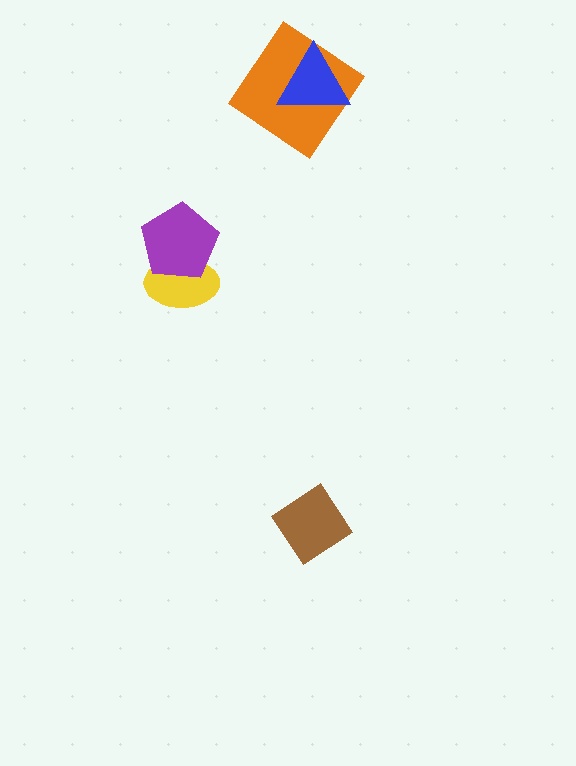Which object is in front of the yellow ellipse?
The purple pentagon is in front of the yellow ellipse.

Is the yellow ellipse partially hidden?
Yes, it is partially covered by another shape.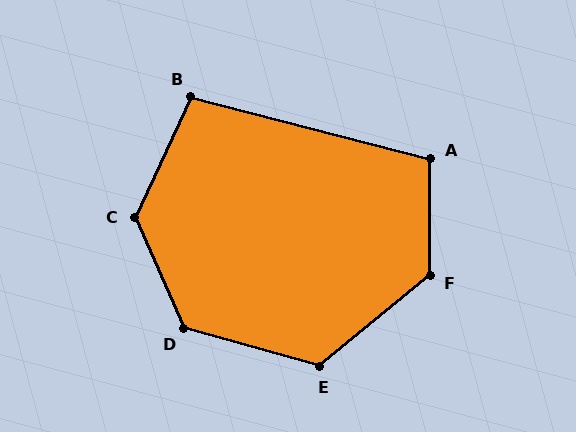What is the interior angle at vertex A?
Approximately 104 degrees (obtuse).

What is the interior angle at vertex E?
Approximately 125 degrees (obtuse).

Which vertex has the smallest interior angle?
B, at approximately 101 degrees.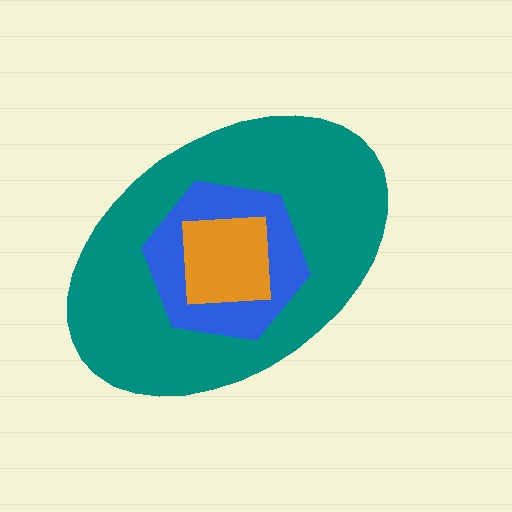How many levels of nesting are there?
3.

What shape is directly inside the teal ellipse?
The blue hexagon.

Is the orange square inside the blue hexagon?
Yes.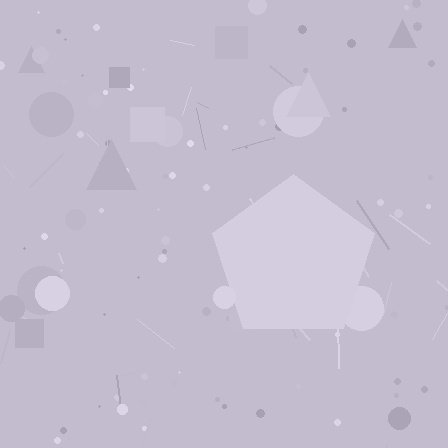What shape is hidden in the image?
A pentagon is hidden in the image.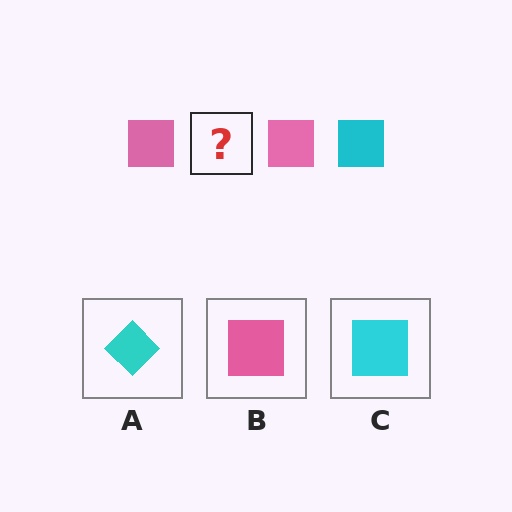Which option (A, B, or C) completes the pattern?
C.